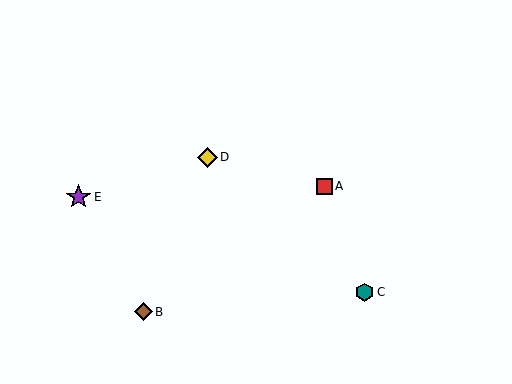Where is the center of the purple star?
The center of the purple star is at (79, 197).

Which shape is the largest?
The purple star (labeled E) is the largest.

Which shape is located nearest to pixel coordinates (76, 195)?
The purple star (labeled E) at (79, 197) is nearest to that location.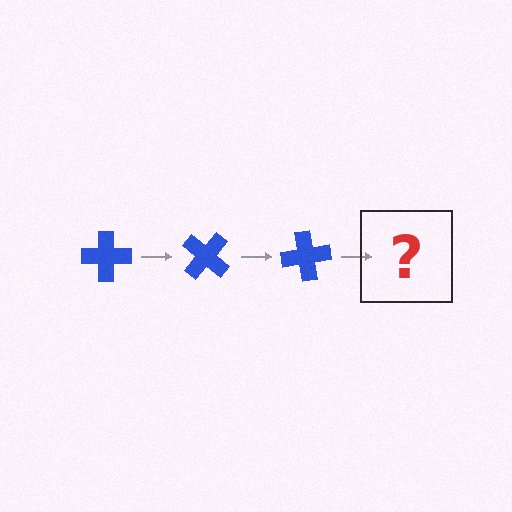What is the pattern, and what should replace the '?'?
The pattern is that the cross rotates 40 degrees each step. The '?' should be a blue cross rotated 120 degrees.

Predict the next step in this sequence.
The next step is a blue cross rotated 120 degrees.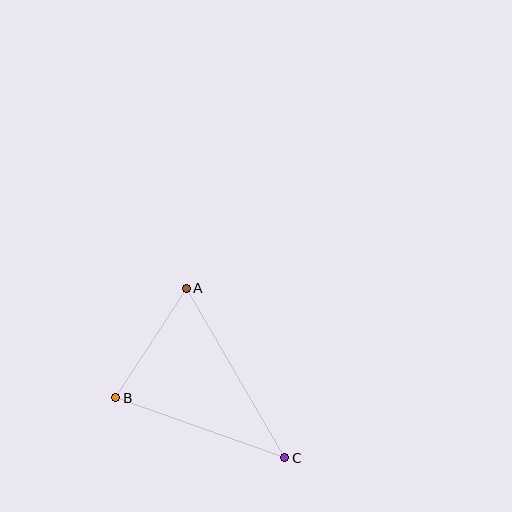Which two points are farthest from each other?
Points A and C are farthest from each other.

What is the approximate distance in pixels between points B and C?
The distance between B and C is approximately 179 pixels.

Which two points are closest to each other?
Points A and B are closest to each other.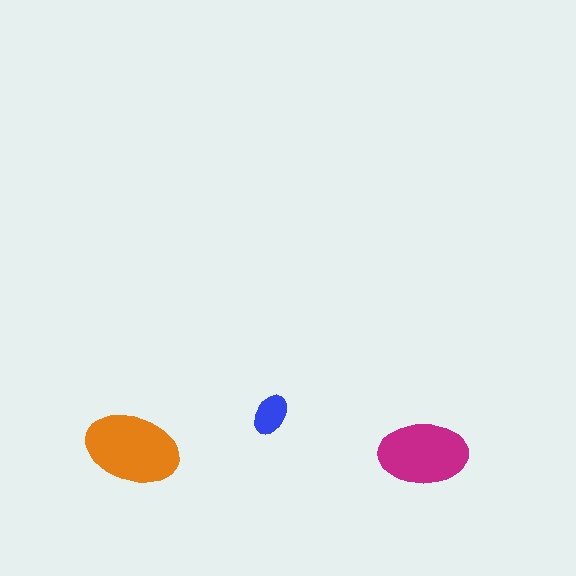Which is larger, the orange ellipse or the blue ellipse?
The orange one.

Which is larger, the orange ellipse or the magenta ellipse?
The orange one.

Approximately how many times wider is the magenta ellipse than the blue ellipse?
About 2 times wider.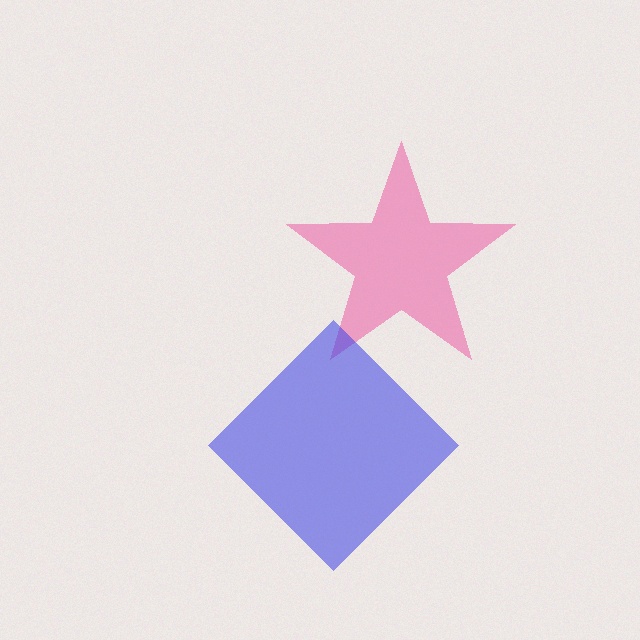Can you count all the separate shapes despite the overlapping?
Yes, there are 2 separate shapes.